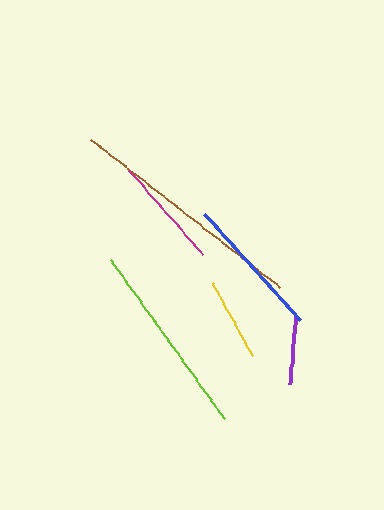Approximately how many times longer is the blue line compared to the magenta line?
The blue line is approximately 1.3 times the length of the magenta line.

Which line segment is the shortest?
The purple line is the shortest at approximately 70 pixels.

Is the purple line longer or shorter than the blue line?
The blue line is longer than the purple line.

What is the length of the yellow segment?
The yellow segment is approximately 83 pixels long.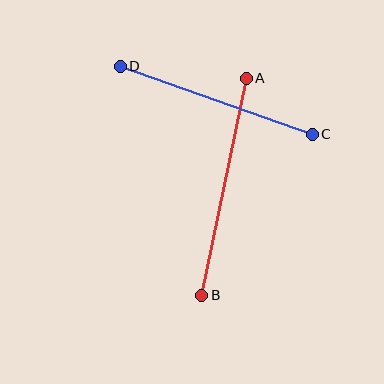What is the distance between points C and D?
The distance is approximately 204 pixels.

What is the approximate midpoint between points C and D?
The midpoint is at approximately (216, 100) pixels.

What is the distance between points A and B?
The distance is approximately 222 pixels.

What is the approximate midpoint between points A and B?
The midpoint is at approximately (224, 187) pixels.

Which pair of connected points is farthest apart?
Points A and B are farthest apart.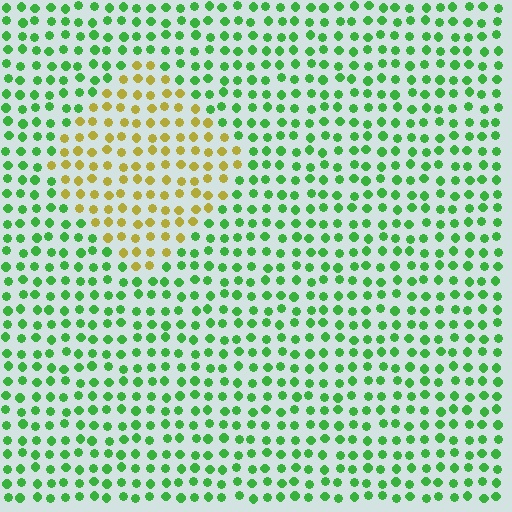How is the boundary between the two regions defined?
The boundary is defined purely by a slight shift in hue (about 66 degrees). Spacing, size, and orientation are identical on both sides.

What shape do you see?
I see a diamond.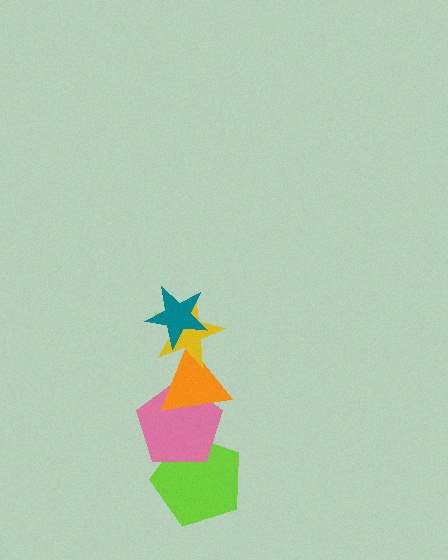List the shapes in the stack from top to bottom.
From top to bottom: the teal star, the yellow star, the orange triangle, the pink pentagon, the lime pentagon.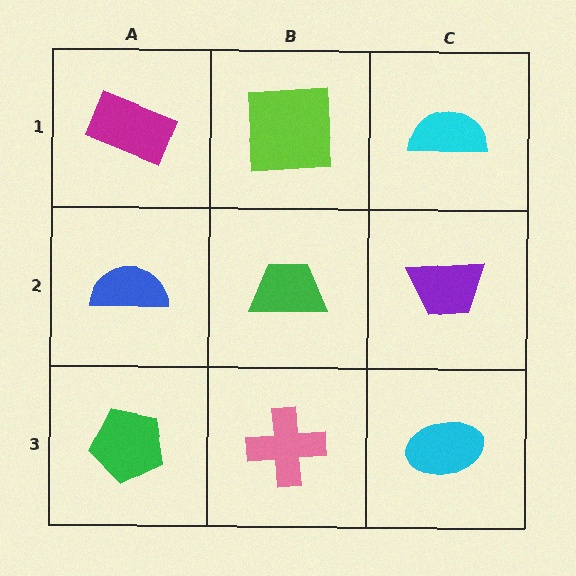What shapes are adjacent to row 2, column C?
A cyan semicircle (row 1, column C), a cyan ellipse (row 3, column C), a green trapezoid (row 2, column B).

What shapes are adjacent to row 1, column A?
A blue semicircle (row 2, column A), a lime square (row 1, column B).